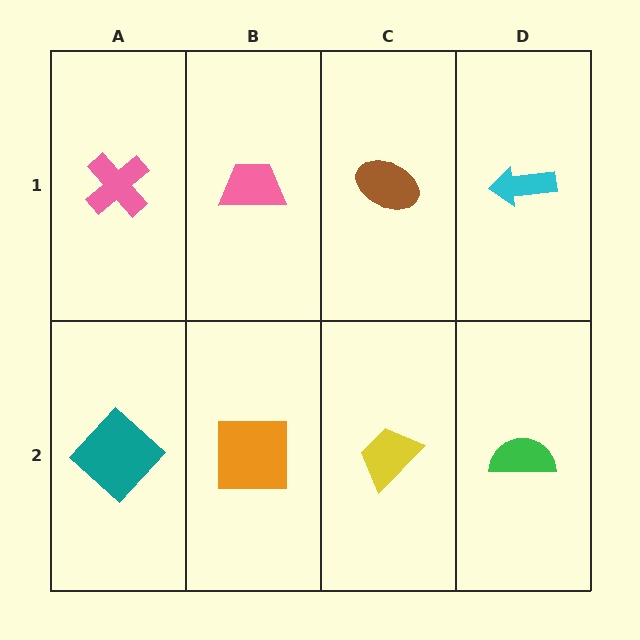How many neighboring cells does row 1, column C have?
3.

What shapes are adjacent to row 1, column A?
A teal diamond (row 2, column A), a pink trapezoid (row 1, column B).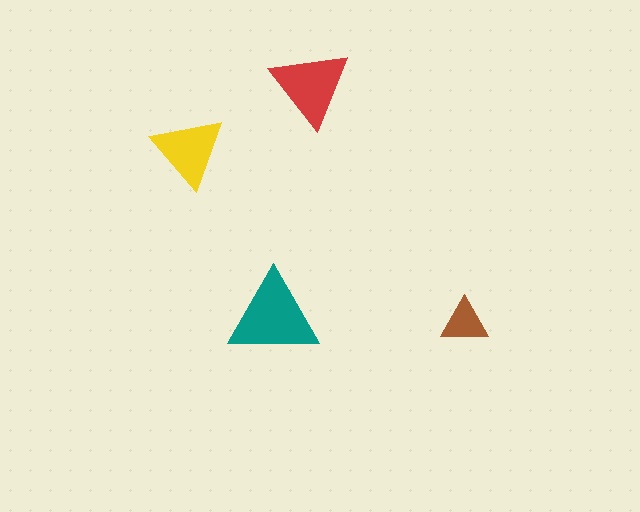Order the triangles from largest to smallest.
the teal one, the red one, the yellow one, the brown one.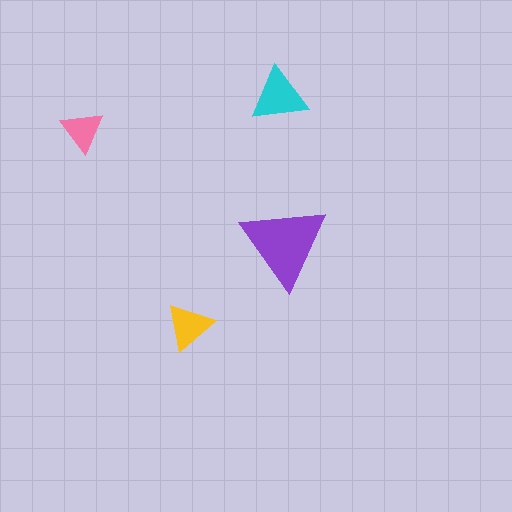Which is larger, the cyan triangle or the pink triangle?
The cyan one.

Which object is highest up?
The cyan triangle is topmost.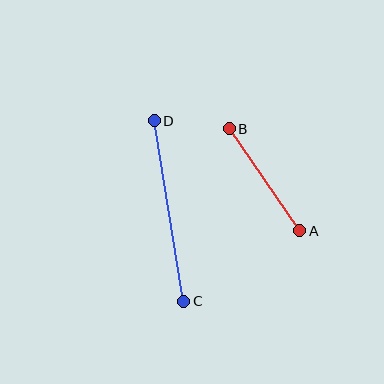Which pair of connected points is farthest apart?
Points C and D are farthest apart.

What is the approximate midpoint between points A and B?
The midpoint is at approximately (264, 180) pixels.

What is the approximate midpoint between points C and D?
The midpoint is at approximately (169, 211) pixels.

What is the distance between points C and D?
The distance is approximately 183 pixels.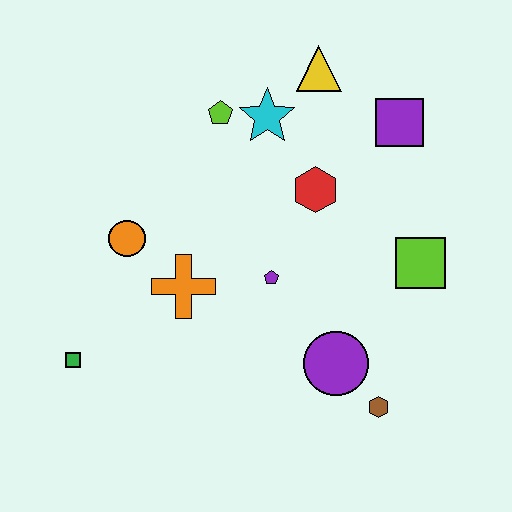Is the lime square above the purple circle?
Yes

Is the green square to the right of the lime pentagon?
No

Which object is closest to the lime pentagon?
The cyan star is closest to the lime pentagon.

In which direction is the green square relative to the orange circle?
The green square is below the orange circle.